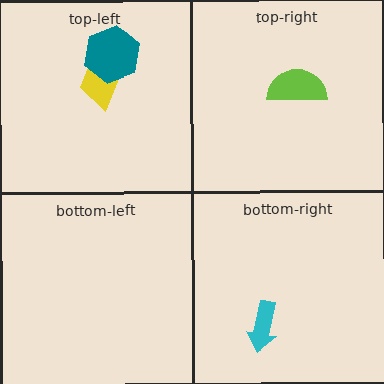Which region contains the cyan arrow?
The bottom-right region.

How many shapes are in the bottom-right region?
1.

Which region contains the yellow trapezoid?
The top-left region.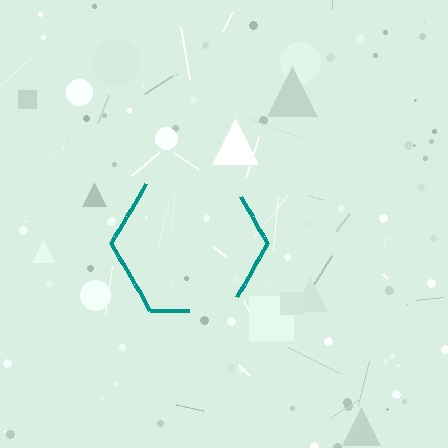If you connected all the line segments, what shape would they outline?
They would outline a hexagon.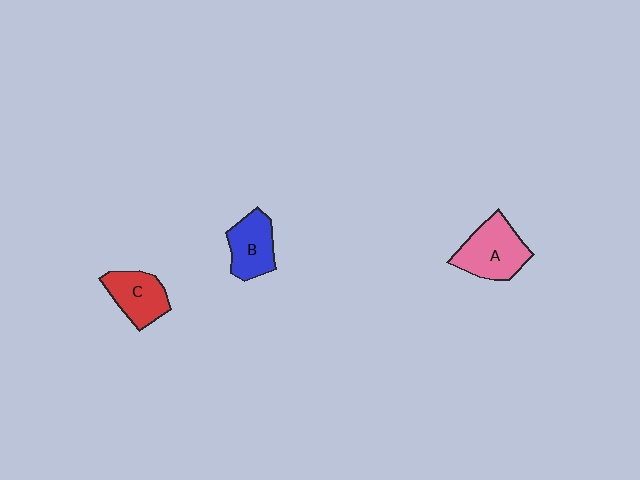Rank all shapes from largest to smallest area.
From largest to smallest: A (pink), C (red), B (blue).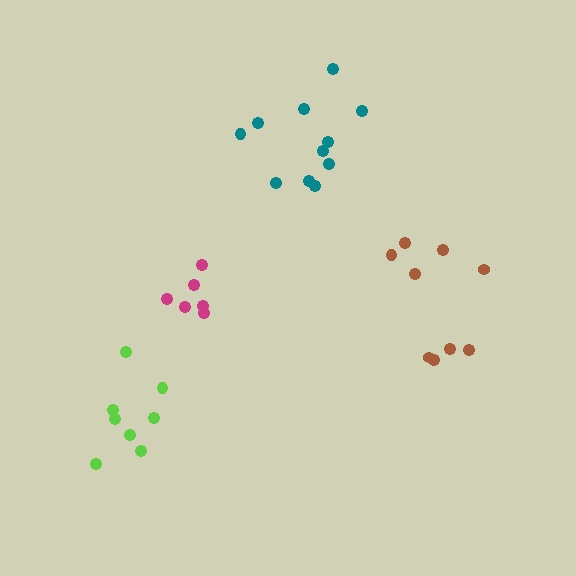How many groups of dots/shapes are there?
There are 4 groups.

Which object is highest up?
The teal cluster is topmost.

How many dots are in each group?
Group 1: 9 dots, Group 2: 11 dots, Group 3: 6 dots, Group 4: 8 dots (34 total).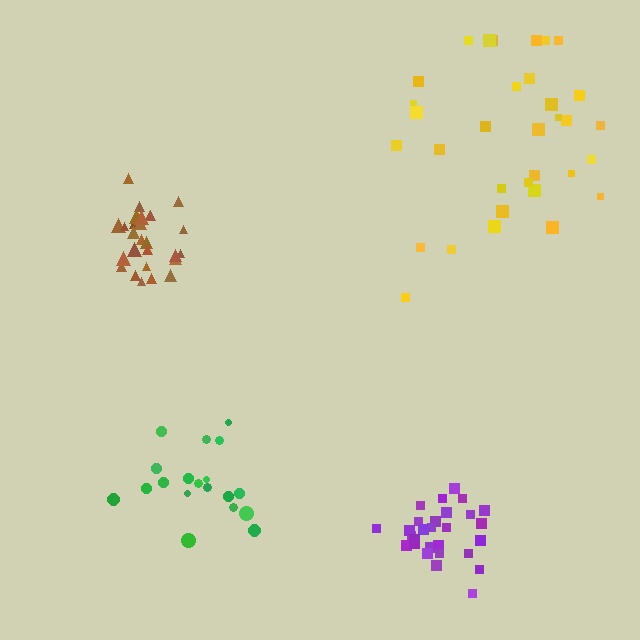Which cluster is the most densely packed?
Purple.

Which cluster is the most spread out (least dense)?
Yellow.